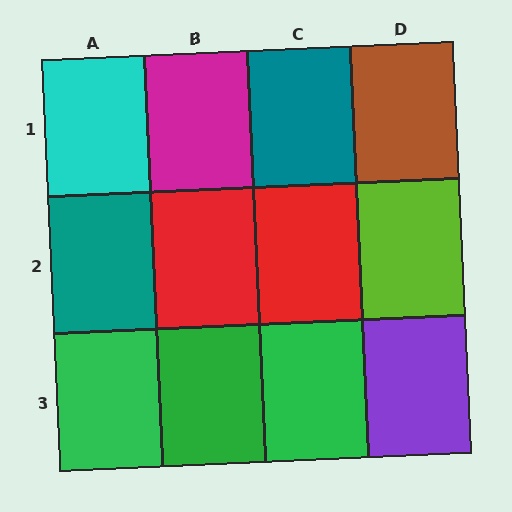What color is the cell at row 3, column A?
Green.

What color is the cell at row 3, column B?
Green.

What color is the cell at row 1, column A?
Cyan.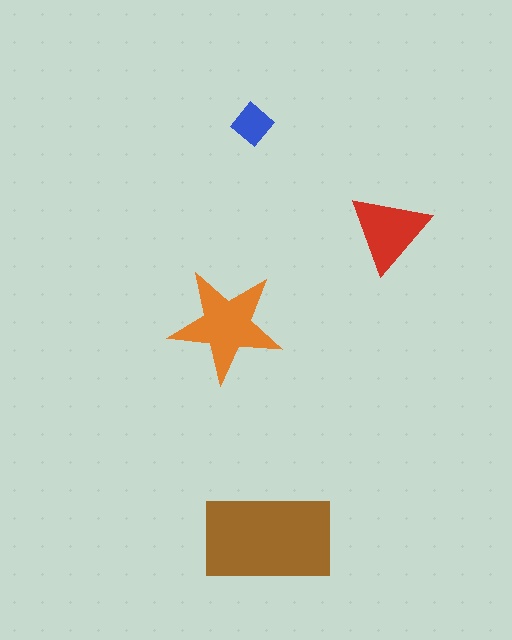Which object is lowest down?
The brown rectangle is bottommost.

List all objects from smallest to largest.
The blue diamond, the red triangle, the orange star, the brown rectangle.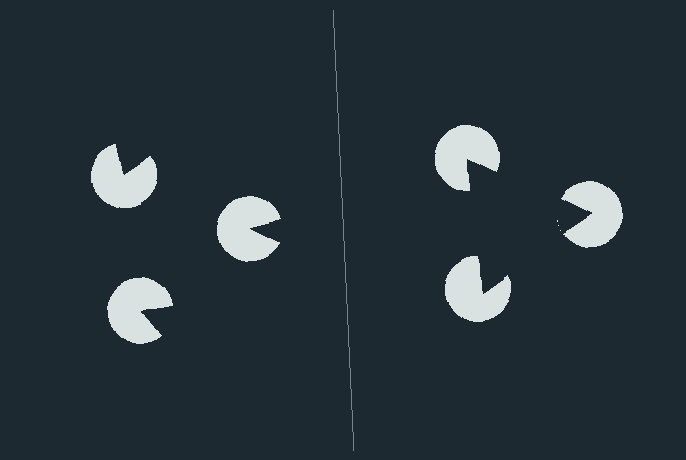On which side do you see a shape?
An illusory triangle appears on the right side. On the left side the wedge cuts are rotated, so no coherent shape forms.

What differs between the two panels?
The pac-man discs are positioned identically on both sides; only the wedge orientations differ. On the right they align to a triangle; on the left they are misaligned.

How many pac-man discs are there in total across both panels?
6 — 3 on each side.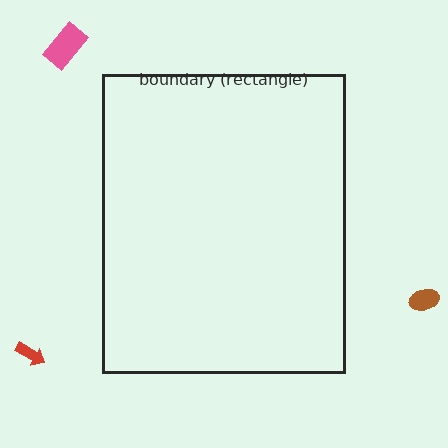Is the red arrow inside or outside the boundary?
Outside.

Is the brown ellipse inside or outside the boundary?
Outside.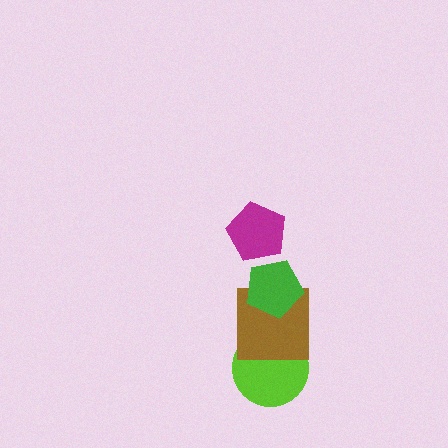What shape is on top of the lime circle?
The brown square is on top of the lime circle.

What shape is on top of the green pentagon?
The magenta pentagon is on top of the green pentagon.